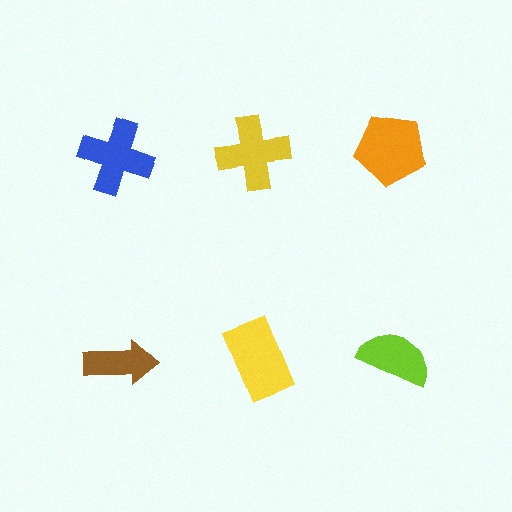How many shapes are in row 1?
3 shapes.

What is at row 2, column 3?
A lime semicircle.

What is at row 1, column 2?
A yellow cross.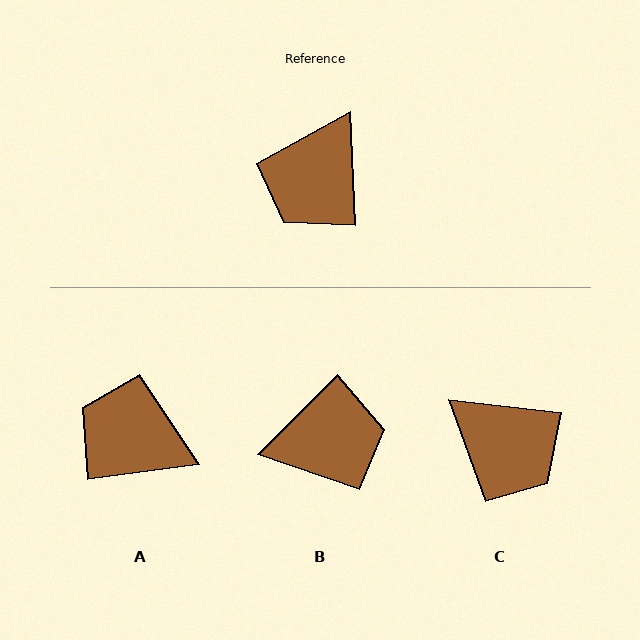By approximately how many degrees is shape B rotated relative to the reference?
Approximately 133 degrees counter-clockwise.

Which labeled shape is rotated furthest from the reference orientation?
B, about 133 degrees away.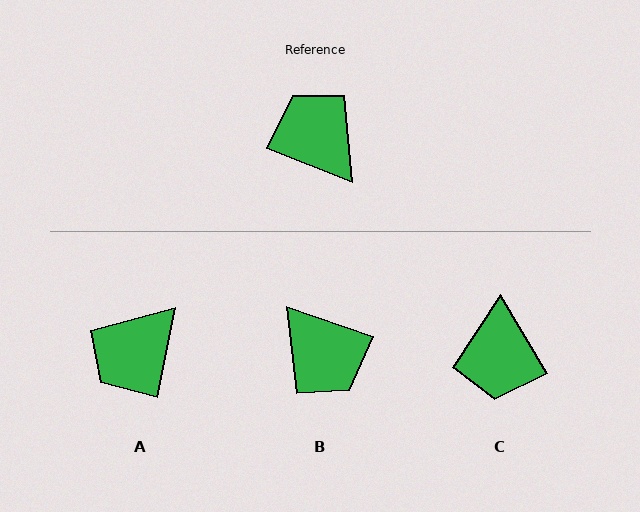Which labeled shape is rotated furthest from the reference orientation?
B, about 178 degrees away.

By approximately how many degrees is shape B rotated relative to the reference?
Approximately 178 degrees clockwise.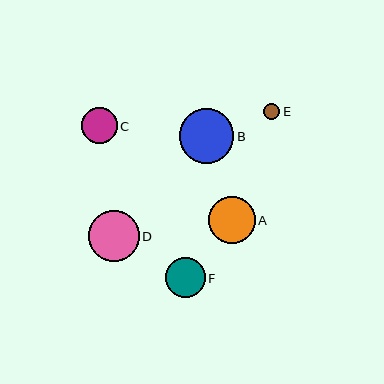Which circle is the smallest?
Circle E is the smallest with a size of approximately 16 pixels.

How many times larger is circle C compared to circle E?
Circle C is approximately 2.2 times the size of circle E.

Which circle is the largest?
Circle B is the largest with a size of approximately 55 pixels.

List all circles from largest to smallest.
From largest to smallest: B, D, A, F, C, E.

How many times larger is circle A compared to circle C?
Circle A is approximately 1.3 times the size of circle C.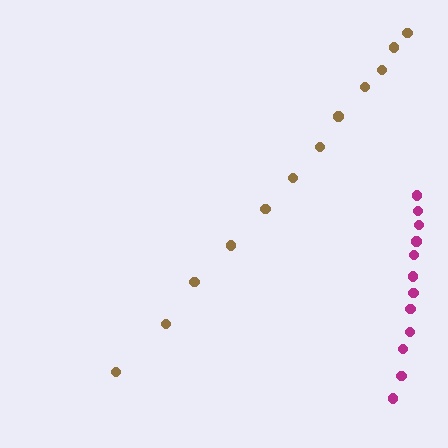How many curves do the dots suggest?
There are 2 distinct paths.